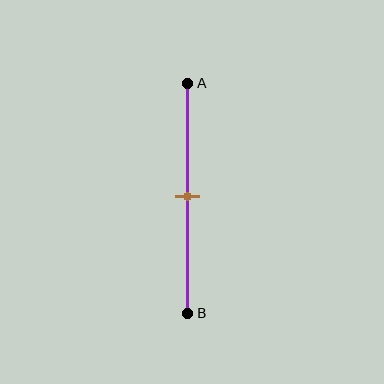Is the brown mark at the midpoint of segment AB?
Yes, the mark is approximately at the midpoint.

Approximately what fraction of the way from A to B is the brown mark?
The brown mark is approximately 50% of the way from A to B.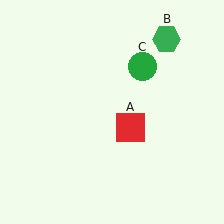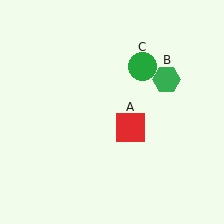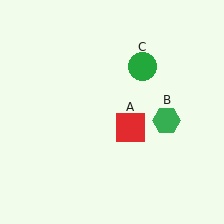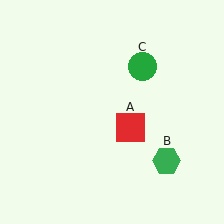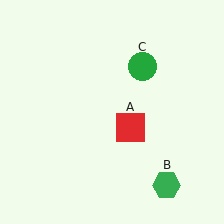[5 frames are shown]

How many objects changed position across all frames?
1 object changed position: green hexagon (object B).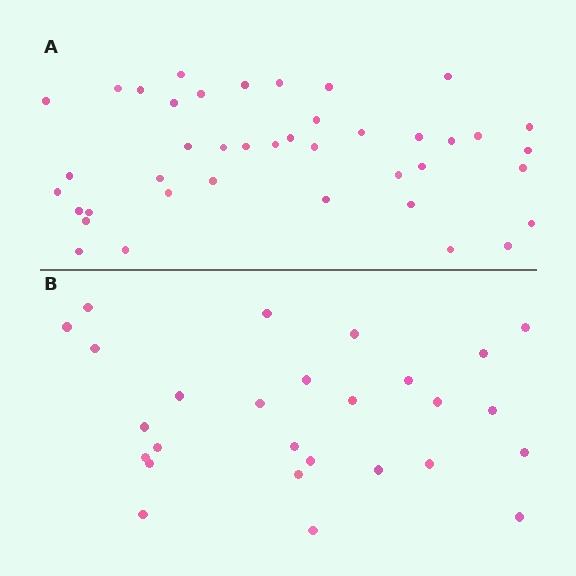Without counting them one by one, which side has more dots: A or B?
Region A (the top region) has more dots.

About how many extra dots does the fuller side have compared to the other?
Region A has approximately 15 more dots than region B.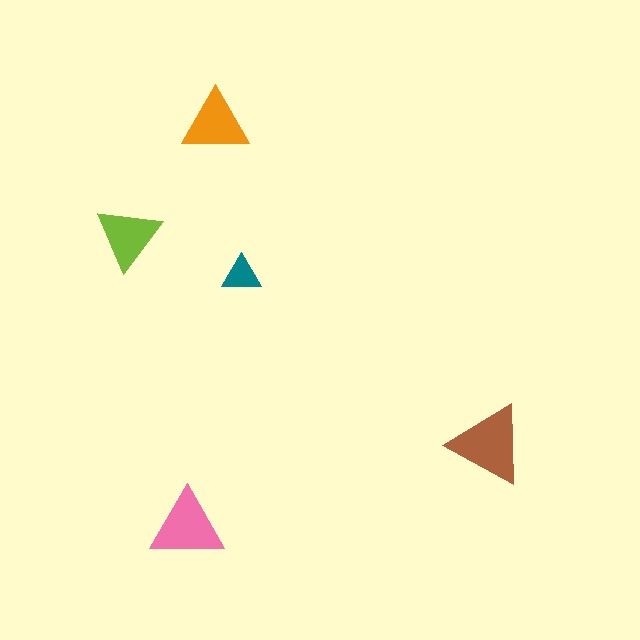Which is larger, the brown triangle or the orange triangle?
The brown one.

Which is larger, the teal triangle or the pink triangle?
The pink one.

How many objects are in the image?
There are 5 objects in the image.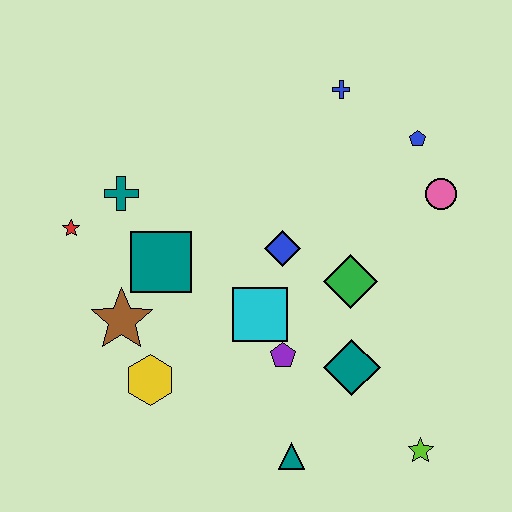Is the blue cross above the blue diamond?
Yes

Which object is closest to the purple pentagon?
The cyan square is closest to the purple pentagon.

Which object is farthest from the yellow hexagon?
The blue pentagon is farthest from the yellow hexagon.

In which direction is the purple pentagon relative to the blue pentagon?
The purple pentagon is below the blue pentagon.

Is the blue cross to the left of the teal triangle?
No